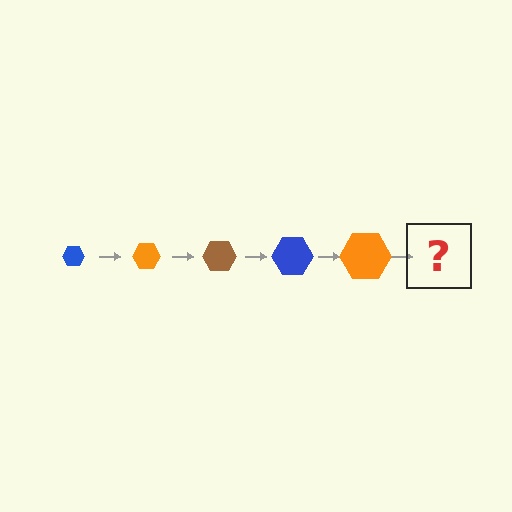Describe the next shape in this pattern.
It should be a brown hexagon, larger than the previous one.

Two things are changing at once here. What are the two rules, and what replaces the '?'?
The two rules are that the hexagon grows larger each step and the color cycles through blue, orange, and brown. The '?' should be a brown hexagon, larger than the previous one.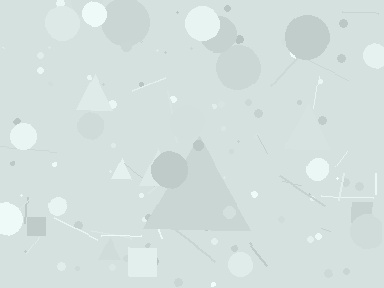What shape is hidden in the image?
A triangle is hidden in the image.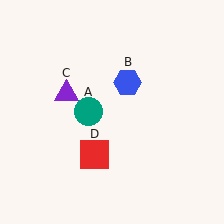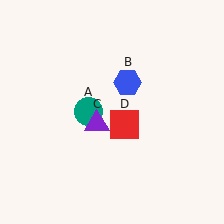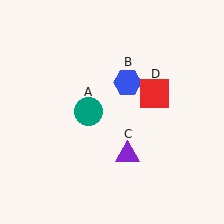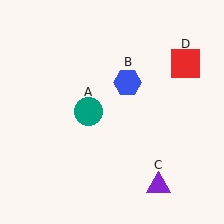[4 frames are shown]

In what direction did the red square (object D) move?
The red square (object D) moved up and to the right.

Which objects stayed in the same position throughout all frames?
Teal circle (object A) and blue hexagon (object B) remained stationary.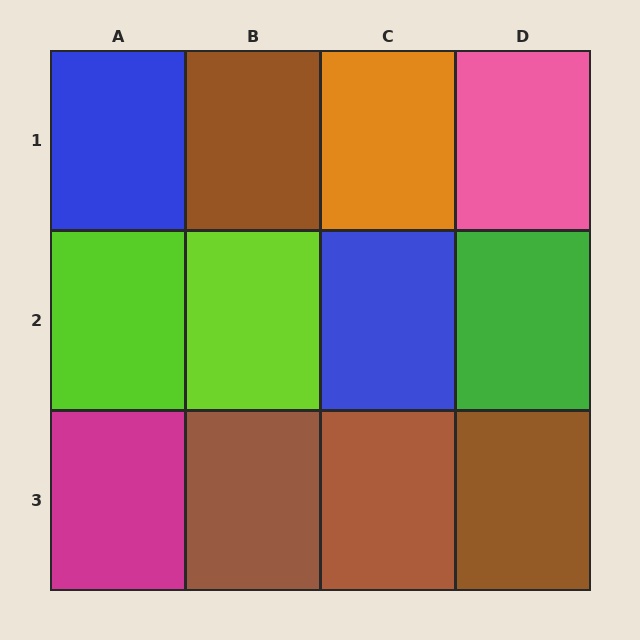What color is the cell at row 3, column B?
Brown.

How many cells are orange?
1 cell is orange.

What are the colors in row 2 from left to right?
Lime, lime, blue, green.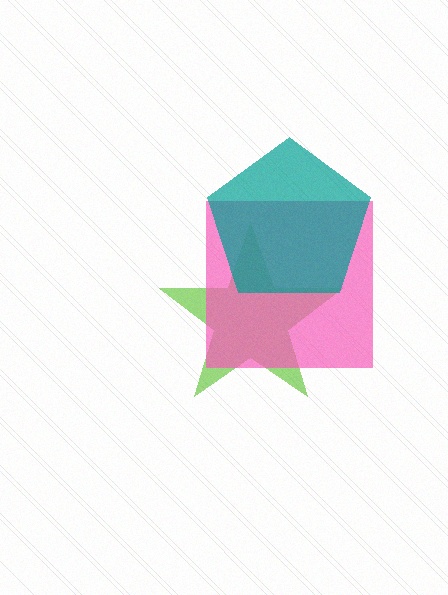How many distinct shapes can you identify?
There are 3 distinct shapes: a lime star, a pink square, a teal pentagon.